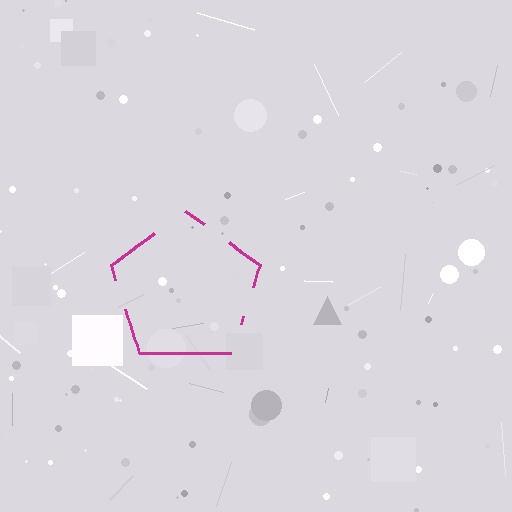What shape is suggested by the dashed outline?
The dashed outline suggests a pentagon.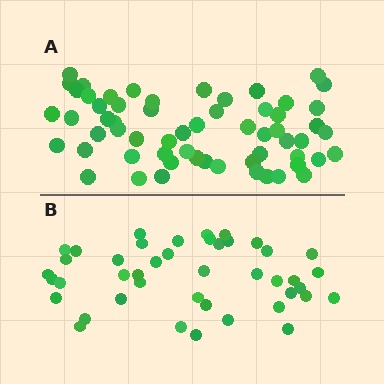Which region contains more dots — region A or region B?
Region A (the top region) has more dots.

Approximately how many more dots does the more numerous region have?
Region A has approximately 15 more dots than region B.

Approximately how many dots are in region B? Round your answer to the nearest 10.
About 40 dots. (The exact count is 43, which rounds to 40.)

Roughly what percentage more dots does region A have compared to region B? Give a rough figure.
About 40% more.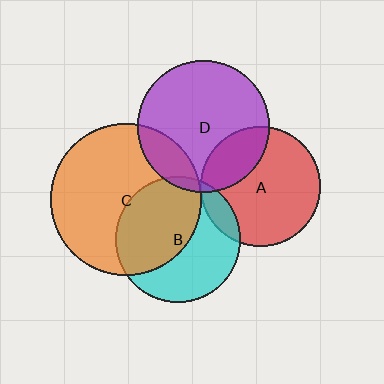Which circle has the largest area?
Circle C (orange).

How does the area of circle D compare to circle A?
Approximately 1.2 times.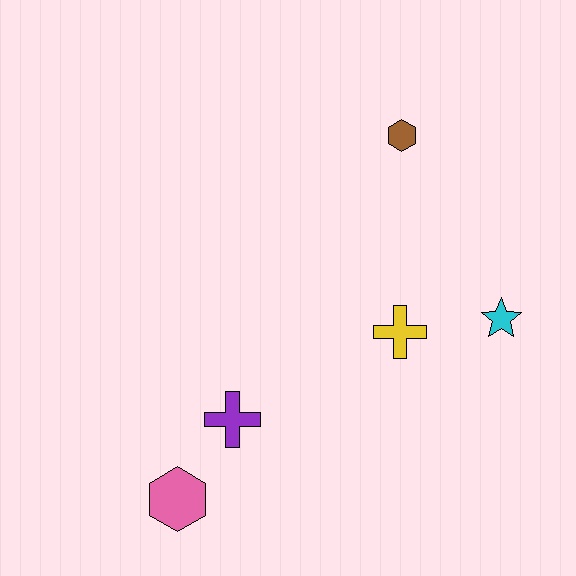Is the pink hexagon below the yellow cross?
Yes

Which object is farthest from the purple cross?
The brown hexagon is farthest from the purple cross.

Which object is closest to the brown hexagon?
The yellow cross is closest to the brown hexagon.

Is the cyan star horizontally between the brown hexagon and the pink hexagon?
No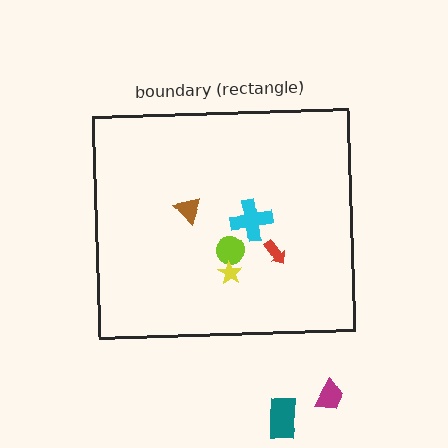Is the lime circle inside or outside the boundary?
Inside.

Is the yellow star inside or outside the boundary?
Inside.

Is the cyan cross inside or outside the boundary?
Inside.